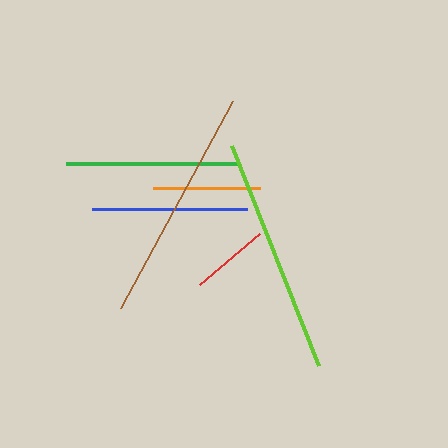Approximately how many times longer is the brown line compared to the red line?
The brown line is approximately 3.0 times the length of the red line.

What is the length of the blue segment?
The blue segment is approximately 156 pixels long.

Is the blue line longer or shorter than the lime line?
The lime line is longer than the blue line.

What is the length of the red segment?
The red segment is approximately 79 pixels long.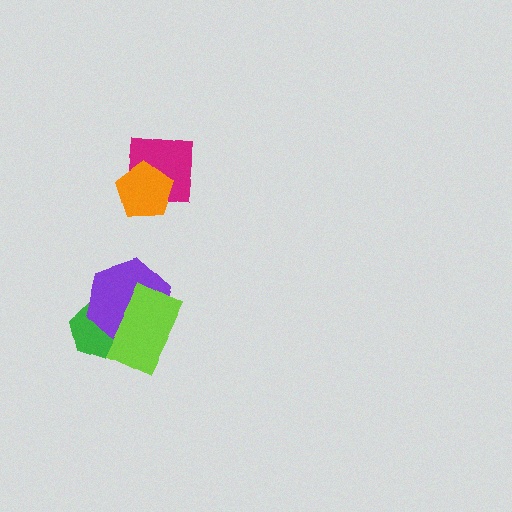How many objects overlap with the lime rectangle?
2 objects overlap with the lime rectangle.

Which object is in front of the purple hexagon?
The lime rectangle is in front of the purple hexagon.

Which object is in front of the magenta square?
The orange pentagon is in front of the magenta square.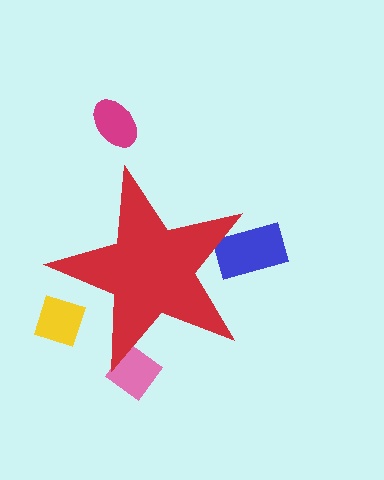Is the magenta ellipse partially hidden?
No, the magenta ellipse is fully visible.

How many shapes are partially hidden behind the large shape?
3 shapes are partially hidden.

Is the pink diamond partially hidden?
Yes, the pink diamond is partially hidden behind the red star.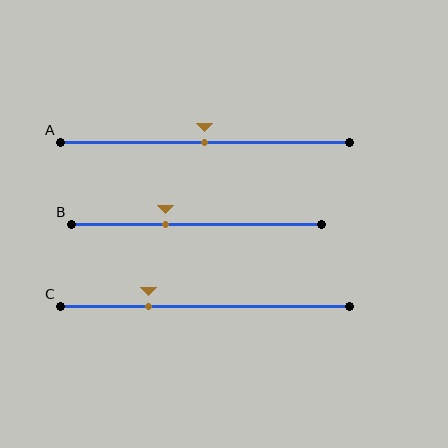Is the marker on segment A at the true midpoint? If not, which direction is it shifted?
Yes, the marker on segment A is at the true midpoint.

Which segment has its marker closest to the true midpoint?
Segment A has its marker closest to the true midpoint.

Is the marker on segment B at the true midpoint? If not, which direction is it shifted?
No, the marker on segment B is shifted to the left by about 12% of the segment length.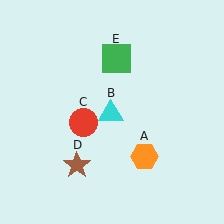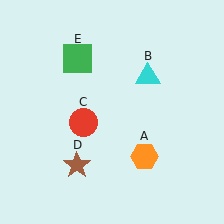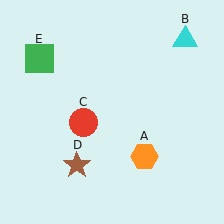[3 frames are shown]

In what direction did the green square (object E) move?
The green square (object E) moved left.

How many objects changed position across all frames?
2 objects changed position: cyan triangle (object B), green square (object E).